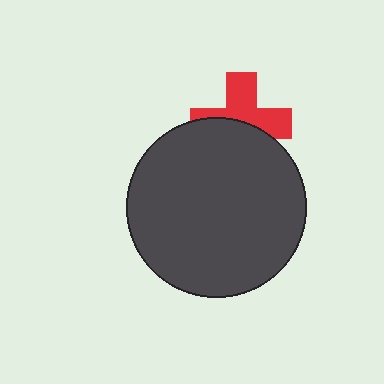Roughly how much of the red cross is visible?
About half of it is visible (roughly 53%).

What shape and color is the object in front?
The object in front is a dark gray circle.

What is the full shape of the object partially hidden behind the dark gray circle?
The partially hidden object is a red cross.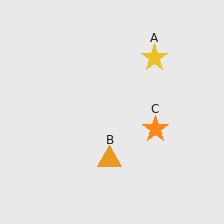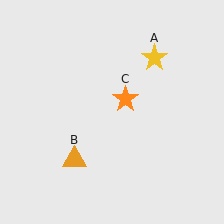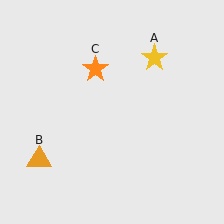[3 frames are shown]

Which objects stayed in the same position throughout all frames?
Yellow star (object A) remained stationary.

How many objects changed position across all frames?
2 objects changed position: orange triangle (object B), orange star (object C).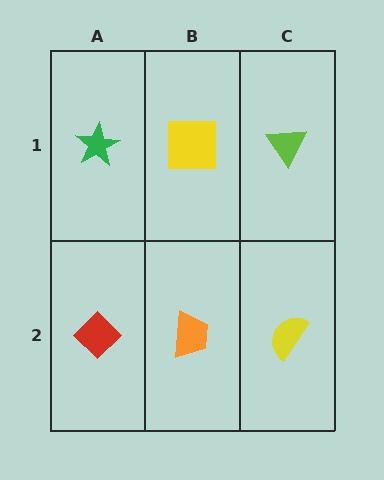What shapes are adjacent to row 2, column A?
A green star (row 1, column A), an orange trapezoid (row 2, column B).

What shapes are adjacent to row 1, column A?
A red diamond (row 2, column A), a yellow square (row 1, column B).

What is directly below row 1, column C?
A yellow semicircle.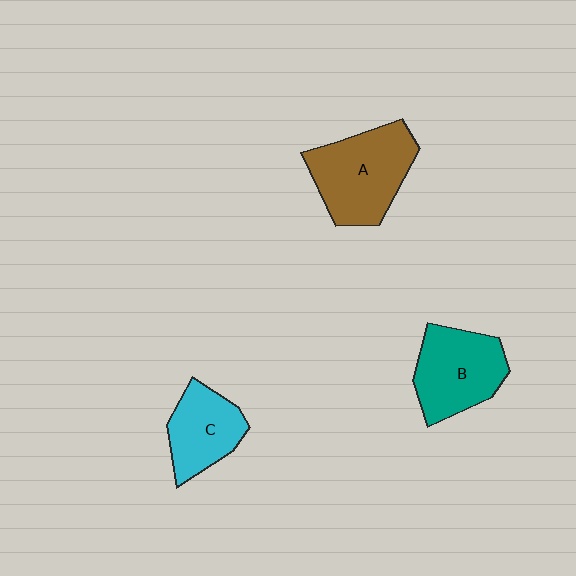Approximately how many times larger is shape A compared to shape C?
Approximately 1.5 times.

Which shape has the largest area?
Shape A (brown).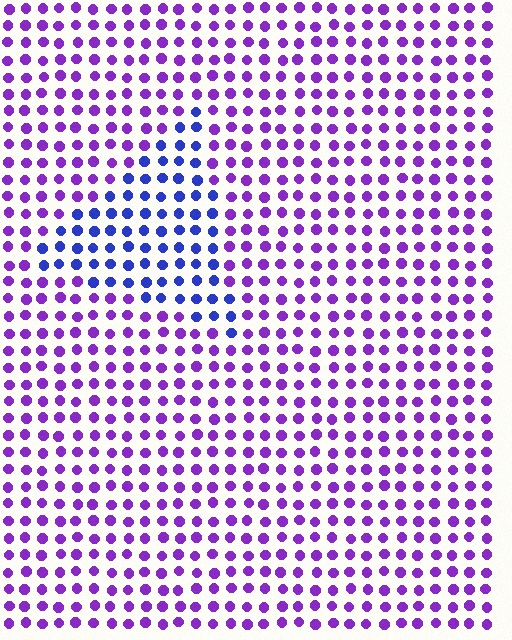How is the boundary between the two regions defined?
The boundary is defined purely by a slight shift in hue (about 43 degrees). Spacing, size, and orientation are identical on both sides.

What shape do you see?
I see a triangle.